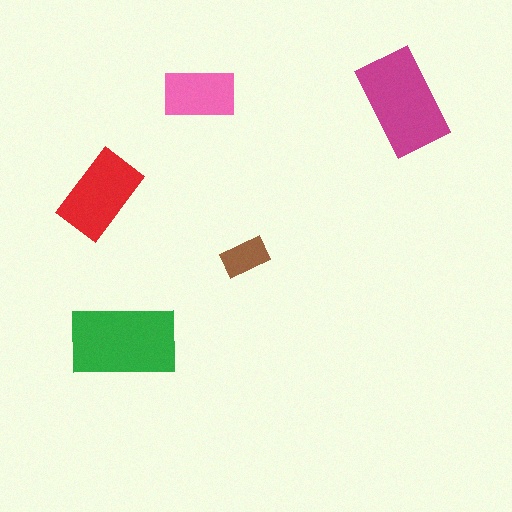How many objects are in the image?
There are 5 objects in the image.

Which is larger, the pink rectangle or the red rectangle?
The red one.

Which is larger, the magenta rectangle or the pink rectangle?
The magenta one.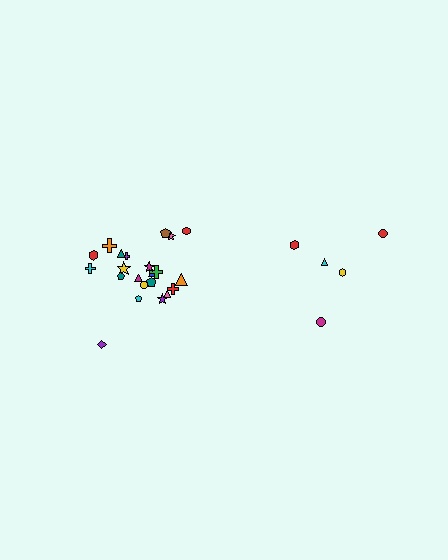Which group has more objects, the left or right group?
The left group.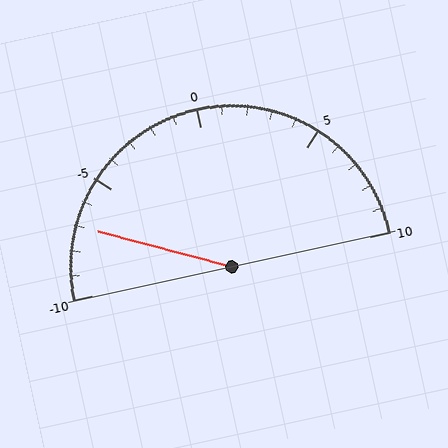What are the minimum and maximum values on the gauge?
The gauge ranges from -10 to 10.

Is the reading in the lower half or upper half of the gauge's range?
The reading is in the lower half of the range (-10 to 10).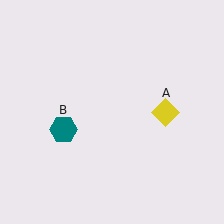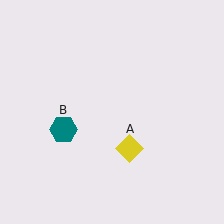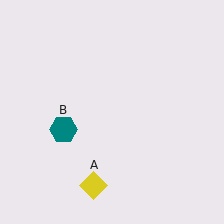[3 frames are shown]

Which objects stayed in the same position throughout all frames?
Teal hexagon (object B) remained stationary.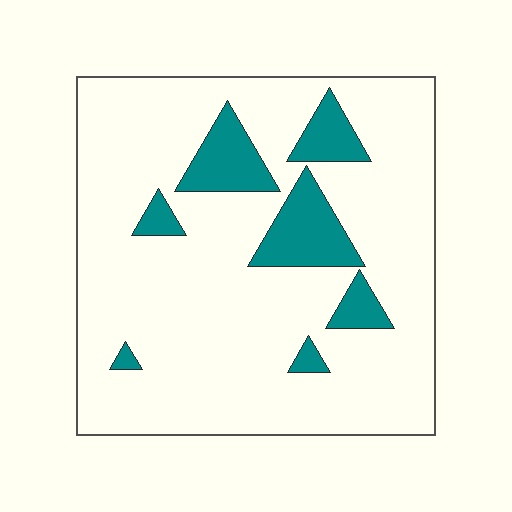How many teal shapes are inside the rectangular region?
7.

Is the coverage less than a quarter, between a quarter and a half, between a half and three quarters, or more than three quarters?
Less than a quarter.